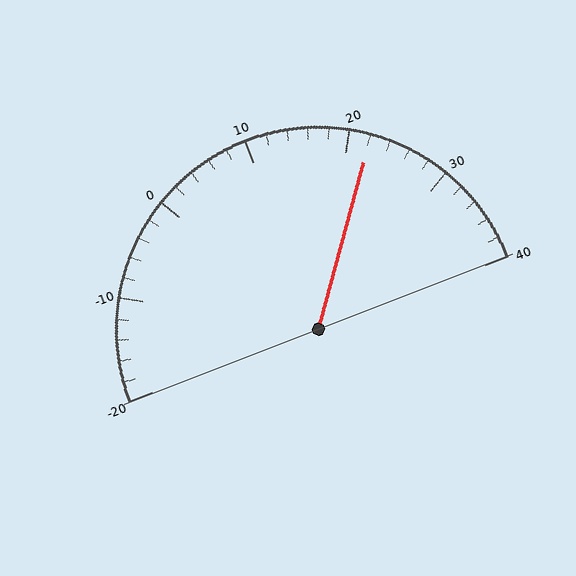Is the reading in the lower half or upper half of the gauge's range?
The reading is in the upper half of the range (-20 to 40).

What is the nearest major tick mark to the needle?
The nearest major tick mark is 20.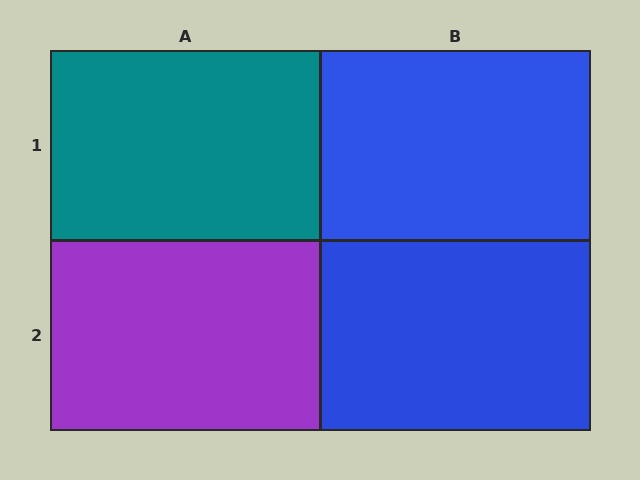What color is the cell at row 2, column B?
Blue.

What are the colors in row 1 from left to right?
Teal, blue.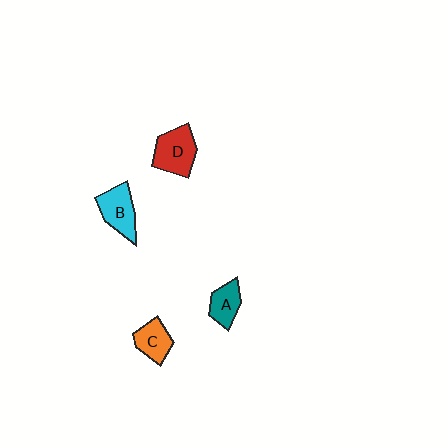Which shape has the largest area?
Shape D (red).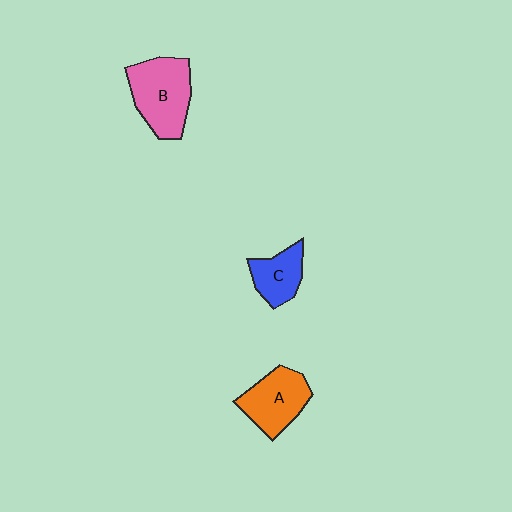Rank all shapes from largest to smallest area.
From largest to smallest: B (pink), A (orange), C (blue).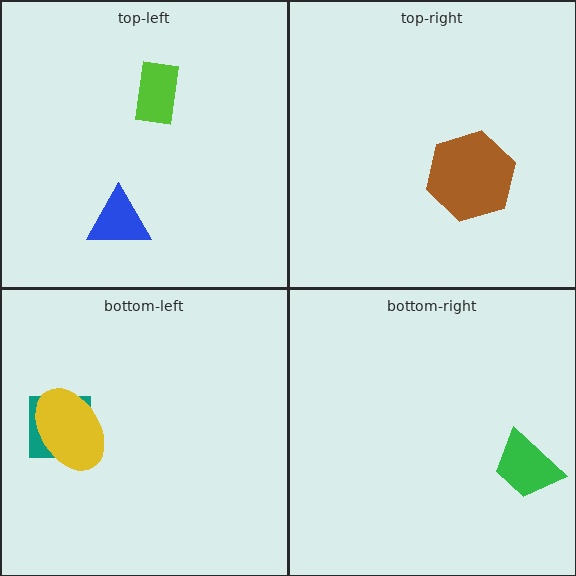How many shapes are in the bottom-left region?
2.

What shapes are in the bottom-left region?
The teal square, the yellow ellipse.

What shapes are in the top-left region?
The blue triangle, the lime rectangle.